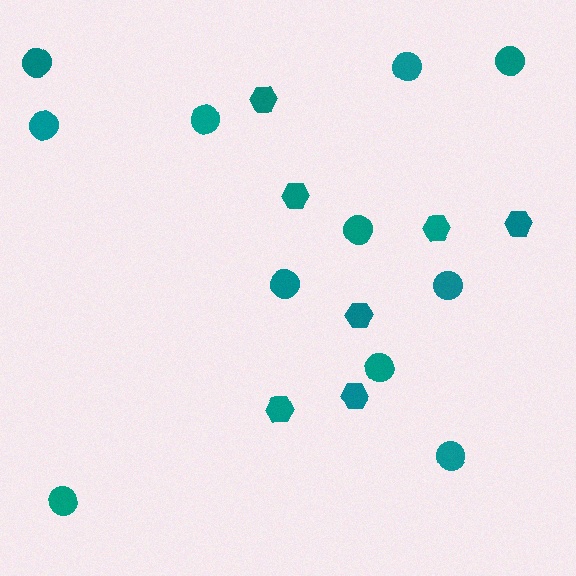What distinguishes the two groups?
There are 2 groups: one group of circles (11) and one group of hexagons (7).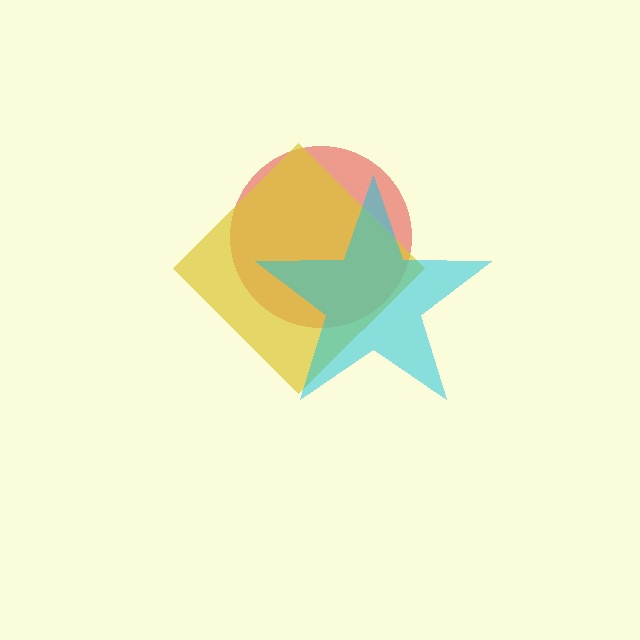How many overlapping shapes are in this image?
There are 3 overlapping shapes in the image.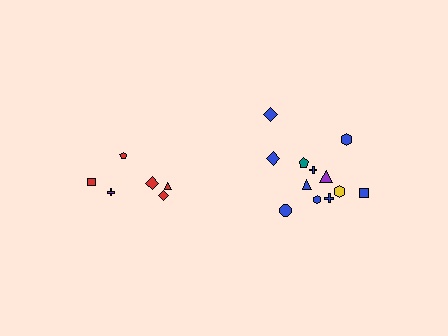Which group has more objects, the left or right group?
The right group.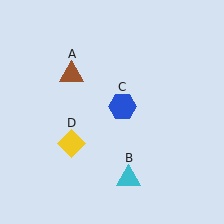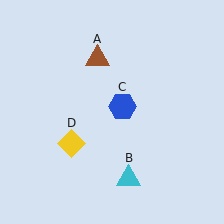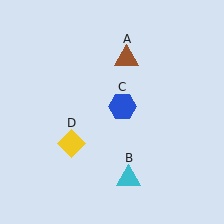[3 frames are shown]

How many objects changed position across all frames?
1 object changed position: brown triangle (object A).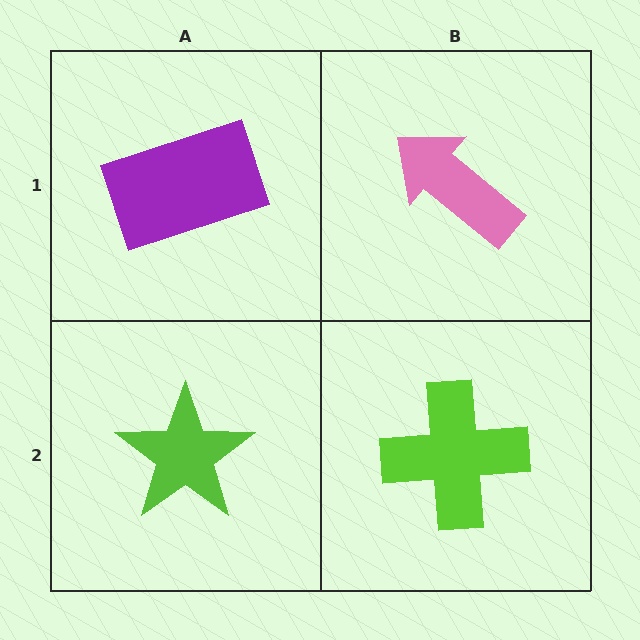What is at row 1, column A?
A purple rectangle.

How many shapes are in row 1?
2 shapes.